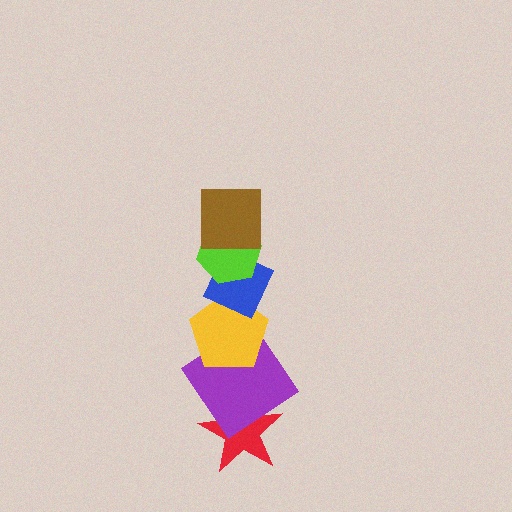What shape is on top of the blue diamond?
The lime hexagon is on top of the blue diamond.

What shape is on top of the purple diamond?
The yellow pentagon is on top of the purple diamond.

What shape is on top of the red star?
The purple diamond is on top of the red star.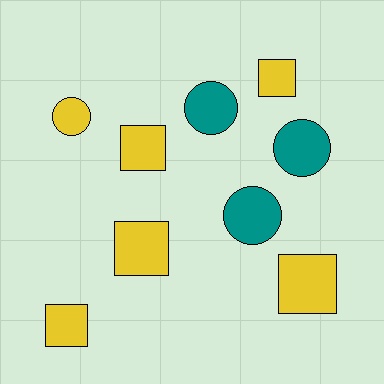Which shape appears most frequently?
Square, with 5 objects.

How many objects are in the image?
There are 9 objects.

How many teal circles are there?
There are 3 teal circles.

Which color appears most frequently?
Yellow, with 6 objects.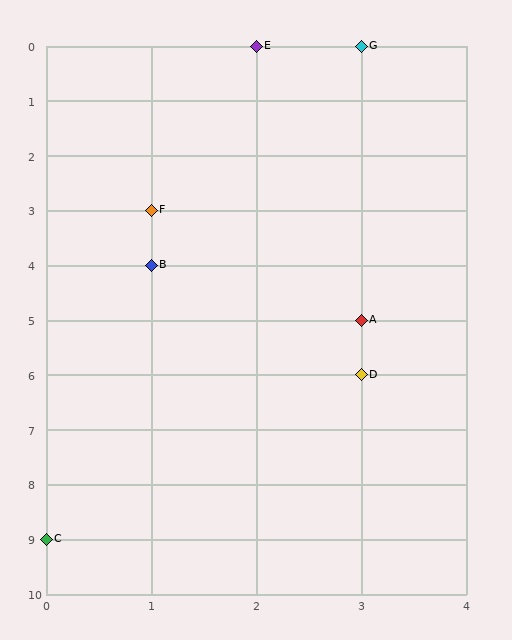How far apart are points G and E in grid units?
Points G and E are 1 column apart.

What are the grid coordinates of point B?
Point B is at grid coordinates (1, 4).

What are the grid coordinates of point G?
Point G is at grid coordinates (3, 0).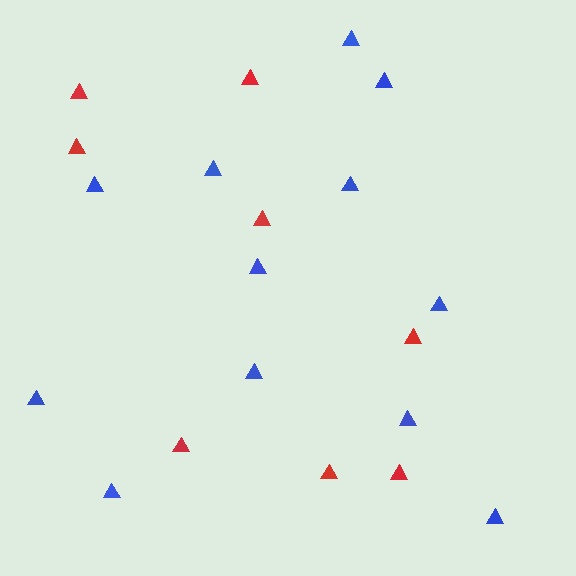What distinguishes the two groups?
There are 2 groups: one group of red triangles (8) and one group of blue triangles (12).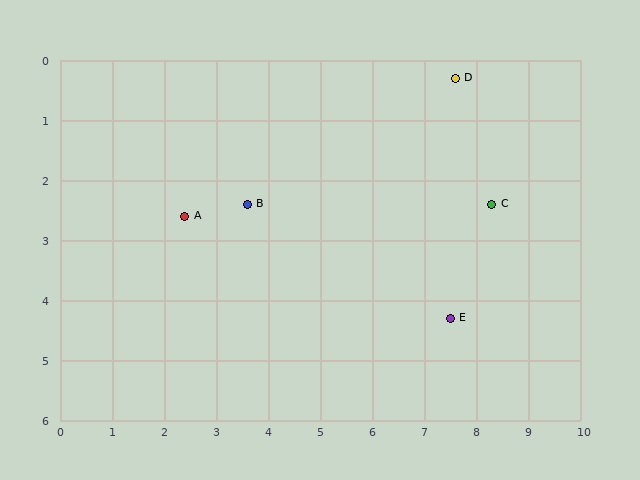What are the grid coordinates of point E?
Point E is at approximately (7.5, 4.3).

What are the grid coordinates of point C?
Point C is at approximately (8.3, 2.4).